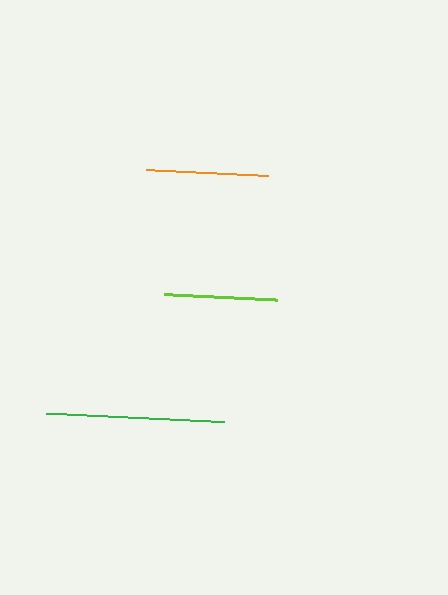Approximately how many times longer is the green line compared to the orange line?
The green line is approximately 1.5 times the length of the orange line.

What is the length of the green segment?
The green segment is approximately 178 pixels long.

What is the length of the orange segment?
The orange segment is approximately 122 pixels long.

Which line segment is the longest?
The green line is the longest at approximately 178 pixels.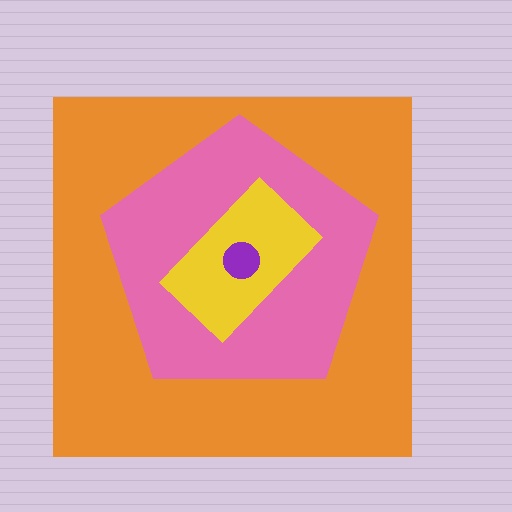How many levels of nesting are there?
4.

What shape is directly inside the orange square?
The pink pentagon.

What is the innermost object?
The purple circle.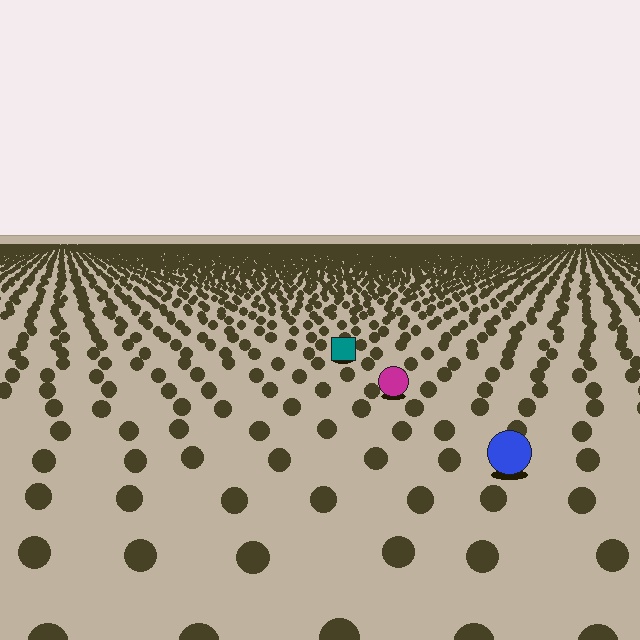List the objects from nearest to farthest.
From nearest to farthest: the blue circle, the magenta circle, the teal square.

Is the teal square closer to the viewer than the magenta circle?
No. The magenta circle is closer — you can tell from the texture gradient: the ground texture is coarser near it.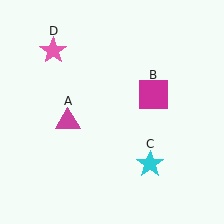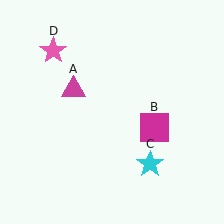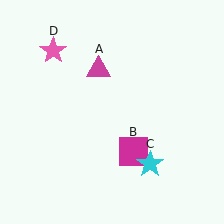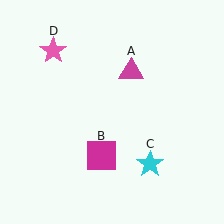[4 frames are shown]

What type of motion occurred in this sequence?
The magenta triangle (object A), magenta square (object B) rotated clockwise around the center of the scene.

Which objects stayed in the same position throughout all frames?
Cyan star (object C) and pink star (object D) remained stationary.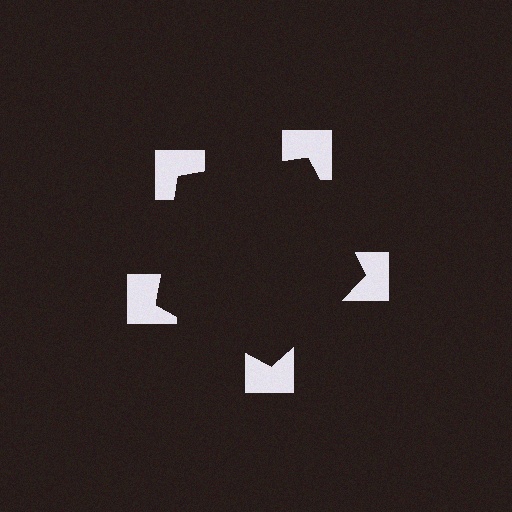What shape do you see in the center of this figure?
An illusory pentagon — its edges are inferred from the aligned wedge cuts in the notched squares, not physically drawn.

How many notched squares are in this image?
There are 5 — one at each vertex of the illusory pentagon.